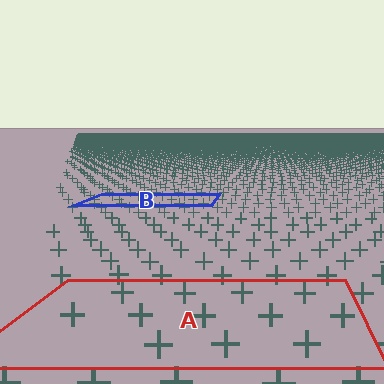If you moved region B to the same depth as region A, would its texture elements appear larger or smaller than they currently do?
They would appear larger. At a closer depth, the same texture elements are projected at a bigger on-screen size.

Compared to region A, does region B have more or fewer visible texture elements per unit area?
Region B has more texture elements per unit area — they are packed more densely because it is farther away.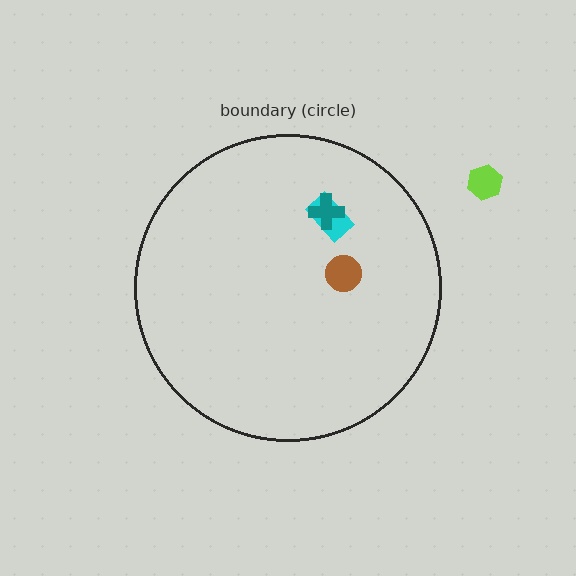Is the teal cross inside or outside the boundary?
Inside.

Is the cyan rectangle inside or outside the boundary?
Inside.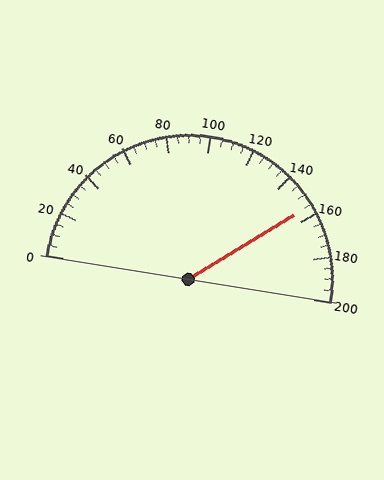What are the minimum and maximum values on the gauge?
The gauge ranges from 0 to 200.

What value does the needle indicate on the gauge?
The needle indicates approximately 155.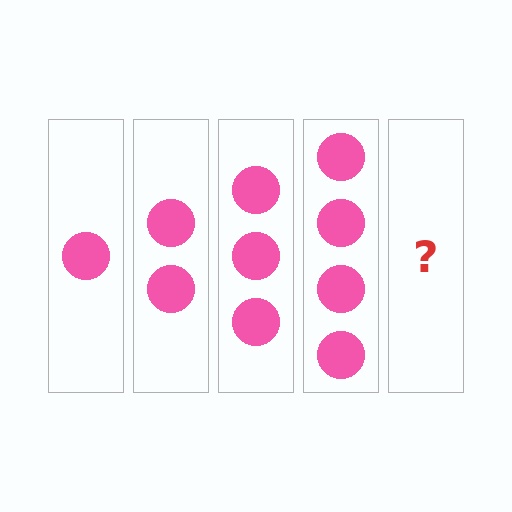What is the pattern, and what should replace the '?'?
The pattern is that each step adds one more circle. The '?' should be 5 circles.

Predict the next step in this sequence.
The next step is 5 circles.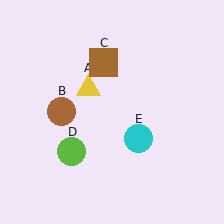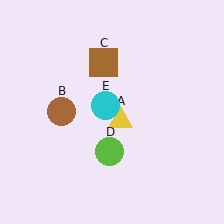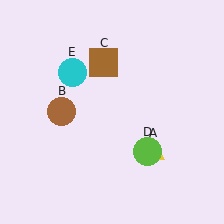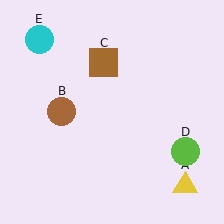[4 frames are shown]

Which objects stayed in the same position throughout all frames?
Brown circle (object B) and brown square (object C) remained stationary.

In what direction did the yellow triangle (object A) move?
The yellow triangle (object A) moved down and to the right.